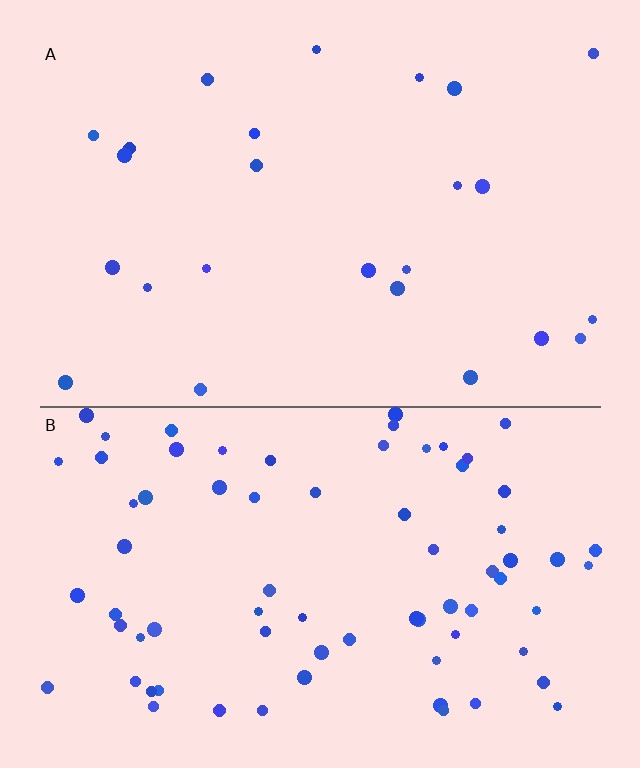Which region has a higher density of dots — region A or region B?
B (the bottom).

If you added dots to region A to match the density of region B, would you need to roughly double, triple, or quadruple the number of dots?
Approximately triple.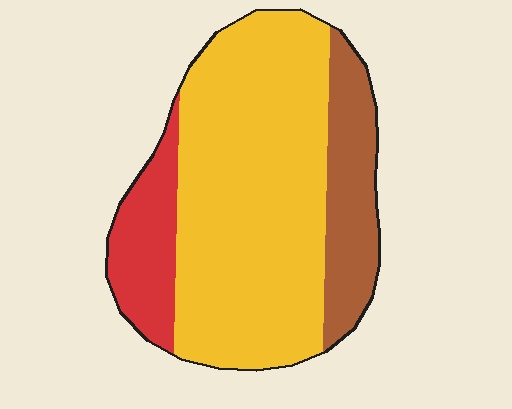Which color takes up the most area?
Yellow, at roughly 65%.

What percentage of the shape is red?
Red takes up less than a sixth of the shape.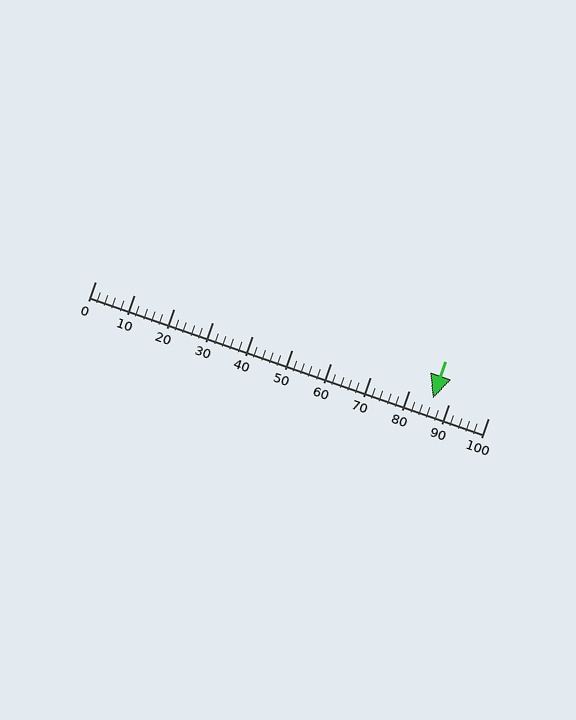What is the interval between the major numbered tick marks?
The major tick marks are spaced 10 units apart.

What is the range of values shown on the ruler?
The ruler shows values from 0 to 100.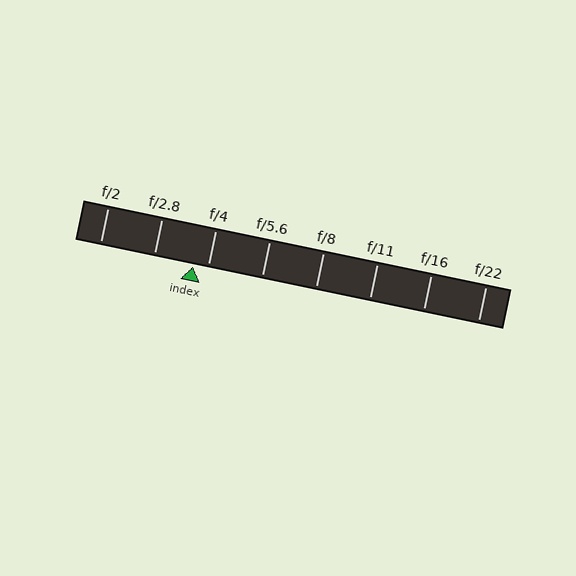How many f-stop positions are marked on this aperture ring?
There are 8 f-stop positions marked.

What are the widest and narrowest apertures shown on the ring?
The widest aperture shown is f/2 and the narrowest is f/22.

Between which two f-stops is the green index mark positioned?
The index mark is between f/2.8 and f/4.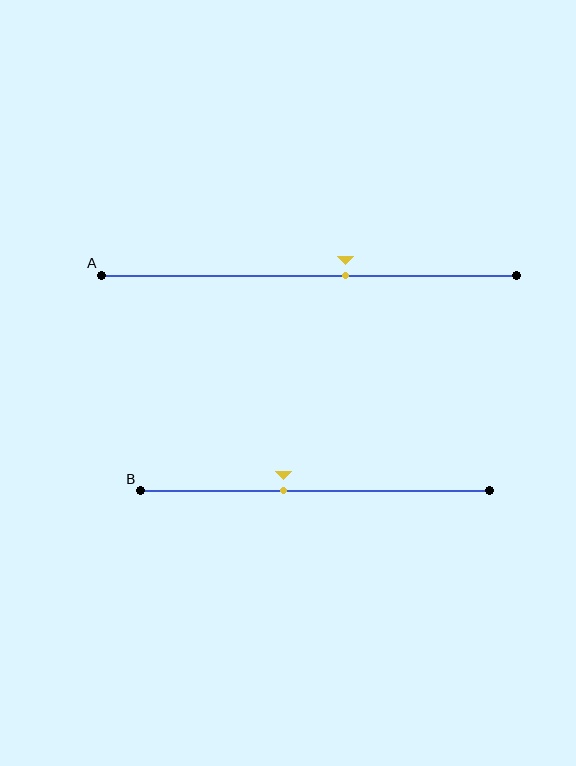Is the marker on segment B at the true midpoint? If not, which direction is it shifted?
No, the marker on segment B is shifted to the left by about 9% of the segment length.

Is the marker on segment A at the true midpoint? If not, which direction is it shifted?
No, the marker on segment A is shifted to the right by about 9% of the segment length.